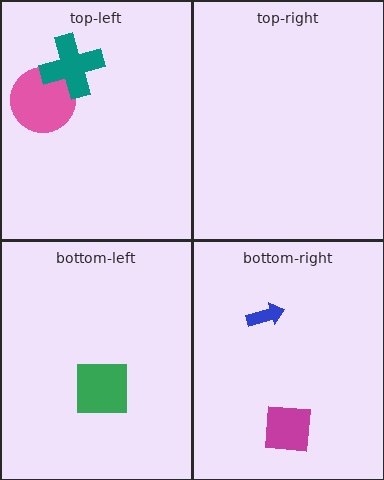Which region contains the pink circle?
The top-left region.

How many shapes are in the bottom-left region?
1.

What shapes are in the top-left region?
The pink circle, the teal cross.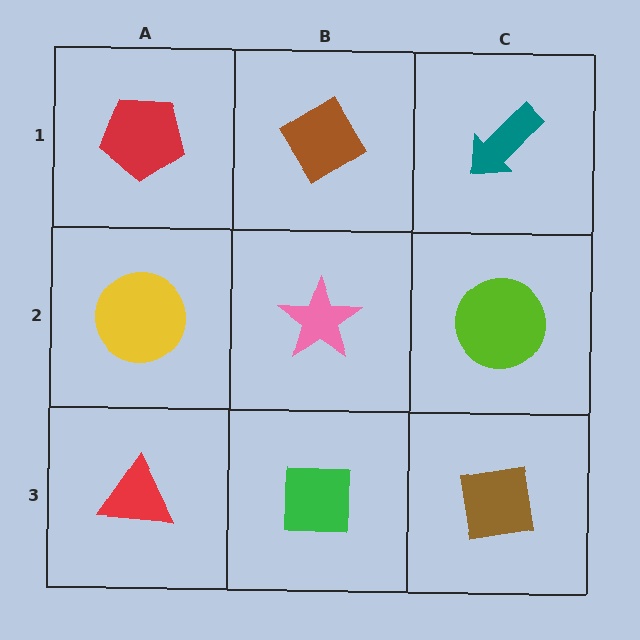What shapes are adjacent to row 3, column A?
A yellow circle (row 2, column A), a green square (row 3, column B).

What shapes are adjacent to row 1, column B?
A pink star (row 2, column B), a red pentagon (row 1, column A), a teal arrow (row 1, column C).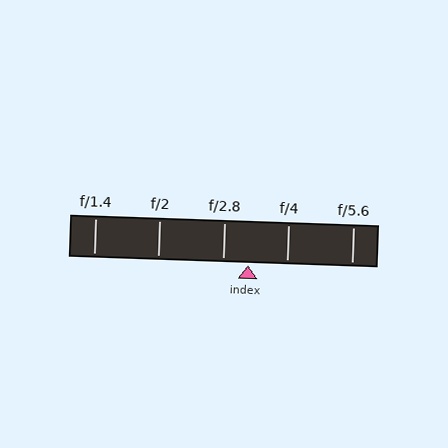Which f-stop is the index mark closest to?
The index mark is closest to f/2.8.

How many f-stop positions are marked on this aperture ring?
There are 5 f-stop positions marked.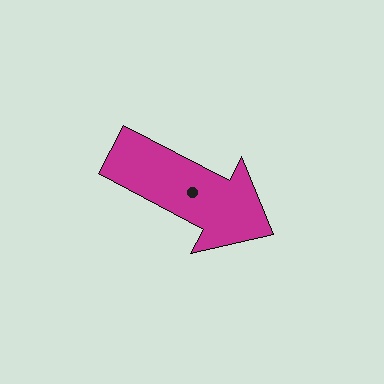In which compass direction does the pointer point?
Southeast.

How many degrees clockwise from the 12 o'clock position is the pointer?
Approximately 118 degrees.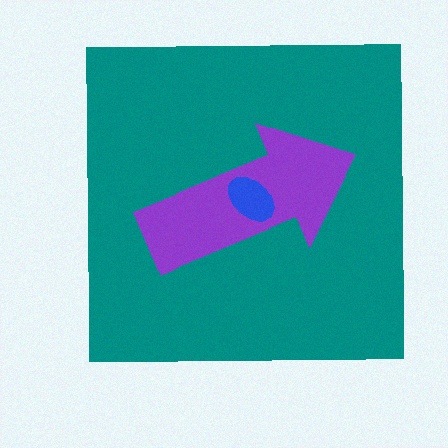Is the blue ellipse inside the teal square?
Yes.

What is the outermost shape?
The teal square.